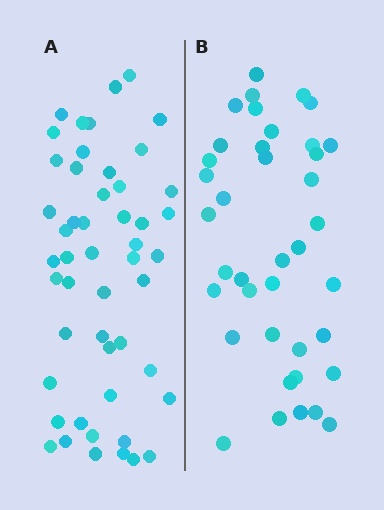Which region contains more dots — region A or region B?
Region A (the left region) has more dots.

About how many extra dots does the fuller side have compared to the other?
Region A has roughly 12 or so more dots than region B.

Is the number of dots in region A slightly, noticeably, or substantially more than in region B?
Region A has noticeably more, but not dramatically so. The ratio is roughly 1.3 to 1.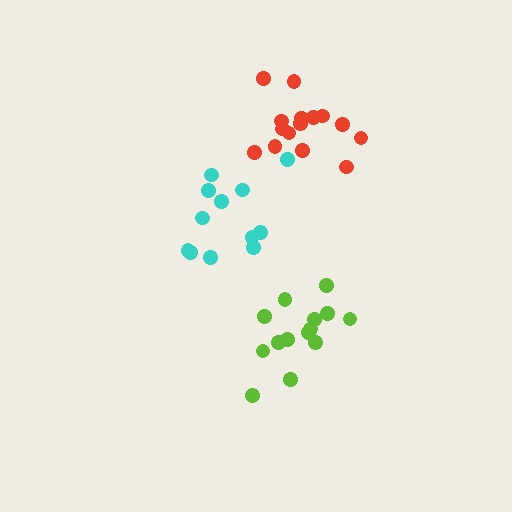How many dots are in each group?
Group 1: 12 dots, Group 2: 15 dots, Group 3: 14 dots (41 total).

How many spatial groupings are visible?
There are 3 spatial groupings.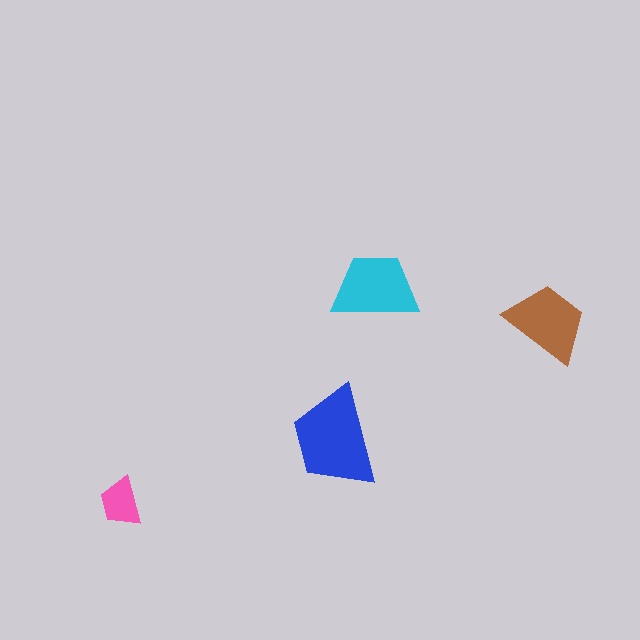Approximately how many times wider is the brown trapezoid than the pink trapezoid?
About 1.5 times wider.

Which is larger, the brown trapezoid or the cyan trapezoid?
The cyan one.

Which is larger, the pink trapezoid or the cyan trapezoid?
The cyan one.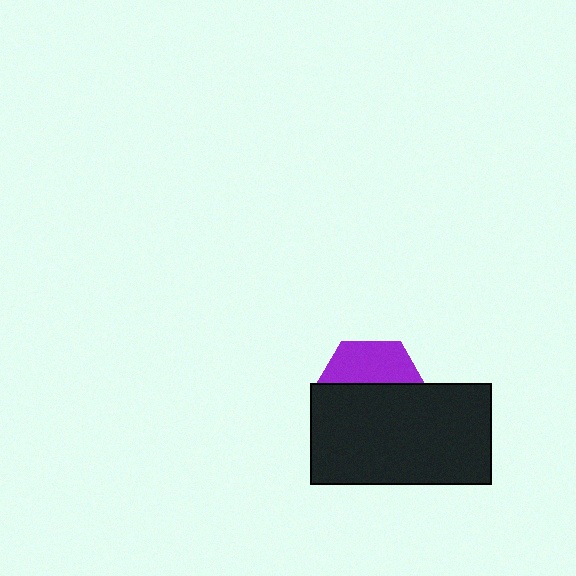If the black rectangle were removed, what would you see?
You would see the complete purple hexagon.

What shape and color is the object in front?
The object in front is a black rectangle.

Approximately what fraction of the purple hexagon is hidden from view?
Roughly 61% of the purple hexagon is hidden behind the black rectangle.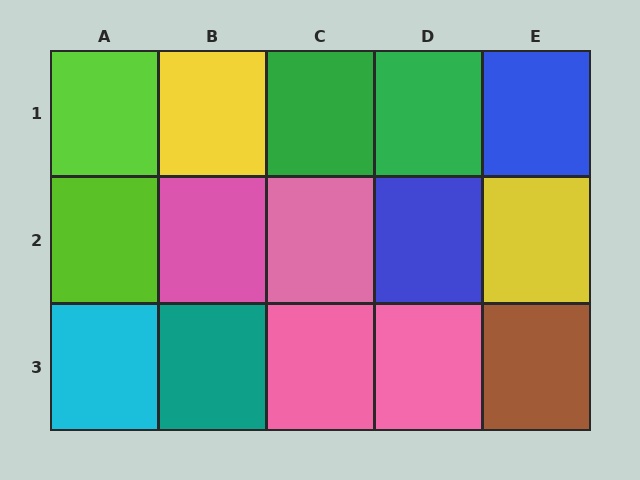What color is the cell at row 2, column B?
Pink.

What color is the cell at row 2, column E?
Yellow.